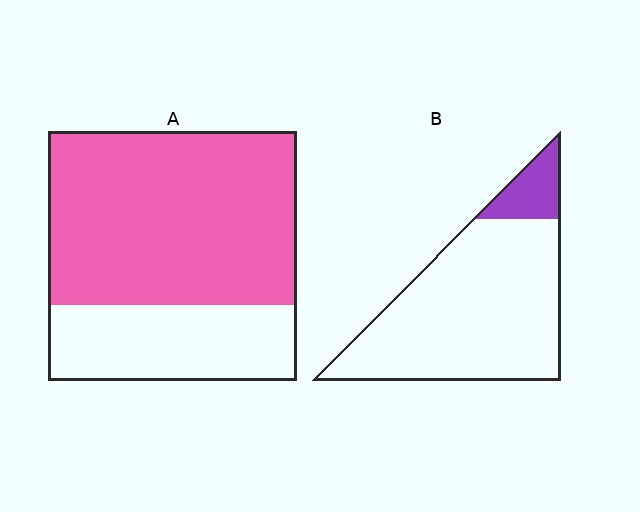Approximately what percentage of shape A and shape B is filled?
A is approximately 70% and B is approximately 15%.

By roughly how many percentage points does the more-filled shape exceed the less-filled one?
By roughly 55 percentage points (A over B).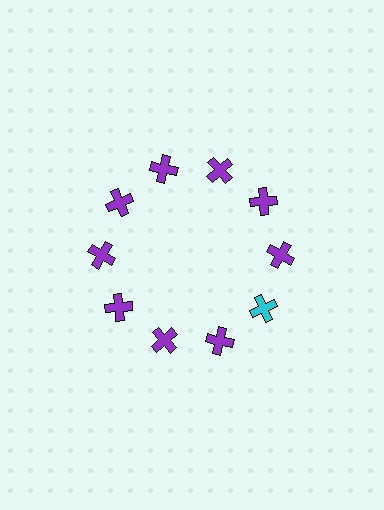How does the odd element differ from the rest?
It has a different color: cyan instead of purple.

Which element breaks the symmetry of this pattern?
The cyan cross at roughly the 4 o'clock position breaks the symmetry. All other shapes are purple crosses.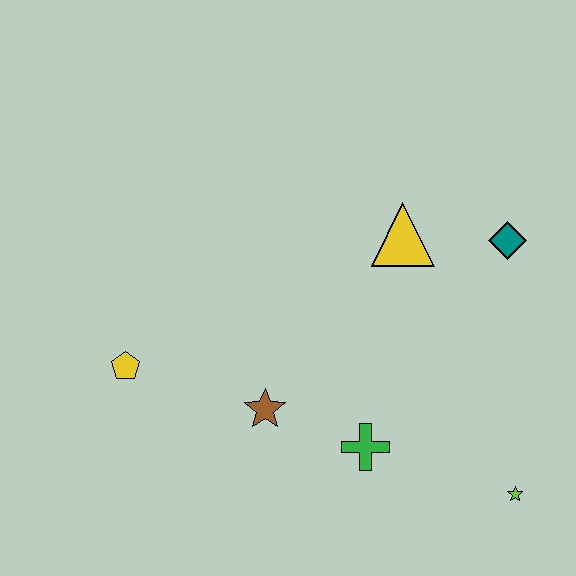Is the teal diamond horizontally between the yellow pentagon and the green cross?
No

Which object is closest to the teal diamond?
The yellow triangle is closest to the teal diamond.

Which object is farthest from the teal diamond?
The yellow pentagon is farthest from the teal diamond.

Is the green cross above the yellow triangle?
No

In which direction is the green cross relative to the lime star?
The green cross is to the left of the lime star.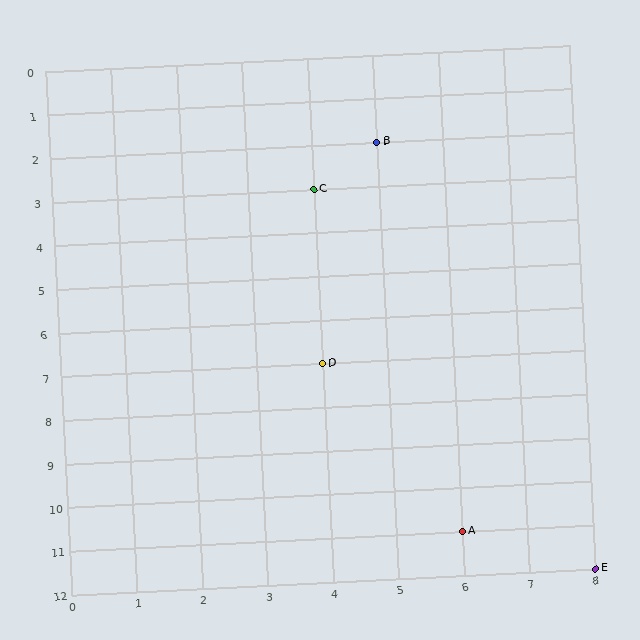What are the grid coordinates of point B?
Point B is at grid coordinates (5, 2).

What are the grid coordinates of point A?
Point A is at grid coordinates (6, 11).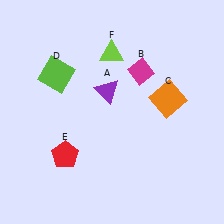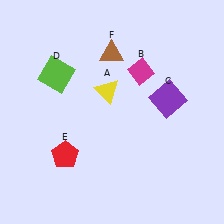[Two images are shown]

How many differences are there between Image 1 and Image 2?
There are 3 differences between the two images.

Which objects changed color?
A changed from purple to yellow. C changed from orange to purple. F changed from lime to brown.